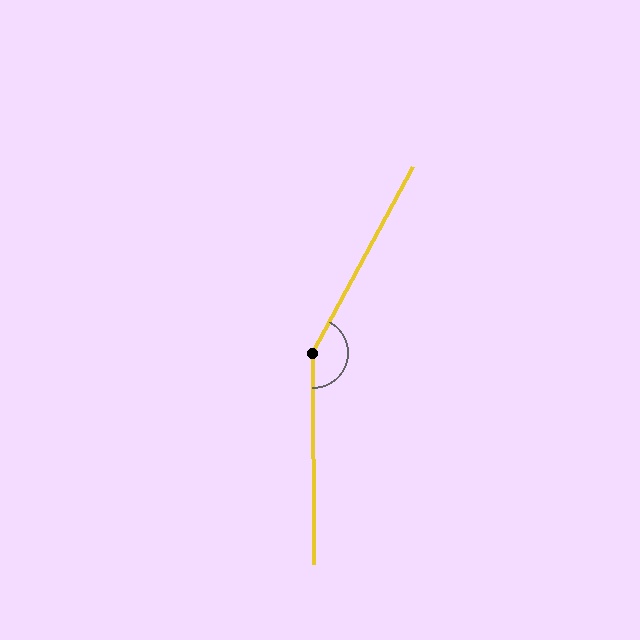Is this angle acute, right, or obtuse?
It is obtuse.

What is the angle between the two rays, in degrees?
Approximately 151 degrees.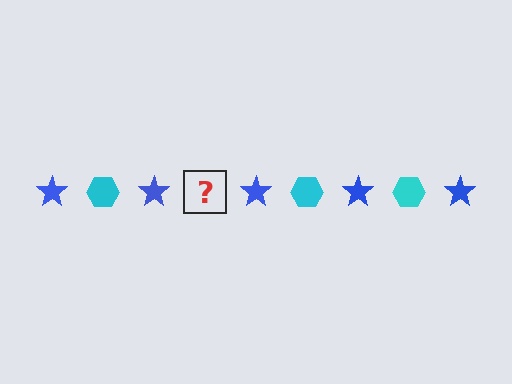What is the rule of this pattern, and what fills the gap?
The rule is that the pattern alternates between blue star and cyan hexagon. The gap should be filled with a cyan hexagon.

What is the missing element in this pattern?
The missing element is a cyan hexagon.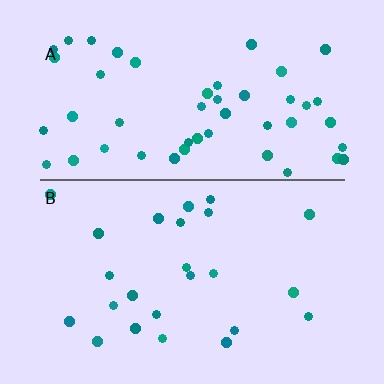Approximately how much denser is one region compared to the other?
Approximately 2.0× — region A over region B.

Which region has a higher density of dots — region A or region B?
A (the top).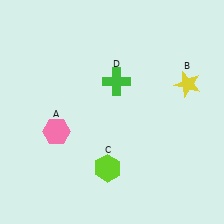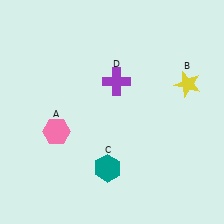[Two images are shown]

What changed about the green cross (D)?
In Image 1, D is green. In Image 2, it changed to purple.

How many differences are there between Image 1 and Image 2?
There are 2 differences between the two images.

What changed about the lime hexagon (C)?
In Image 1, C is lime. In Image 2, it changed to teal.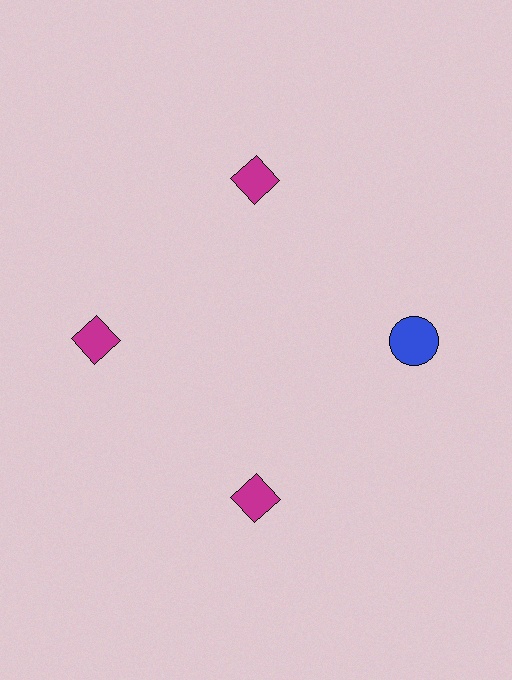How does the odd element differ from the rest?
It differs in both color (blue instead of magenta) and shape (circle instead of diamond).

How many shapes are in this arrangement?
There are 4 shapes arranged in a ring pattern.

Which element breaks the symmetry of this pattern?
The blue circle at roughly the 3 o'clock position breaks the symmetry. All other shapes are magenta diamonds.